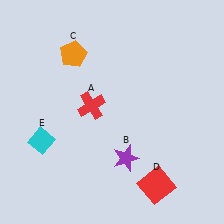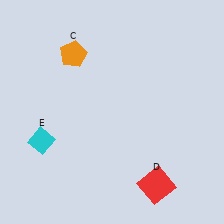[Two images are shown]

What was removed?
The purple star (B), the red cross (A) were removed in Image 2.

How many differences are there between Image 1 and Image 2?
There are 2 differences between the two images.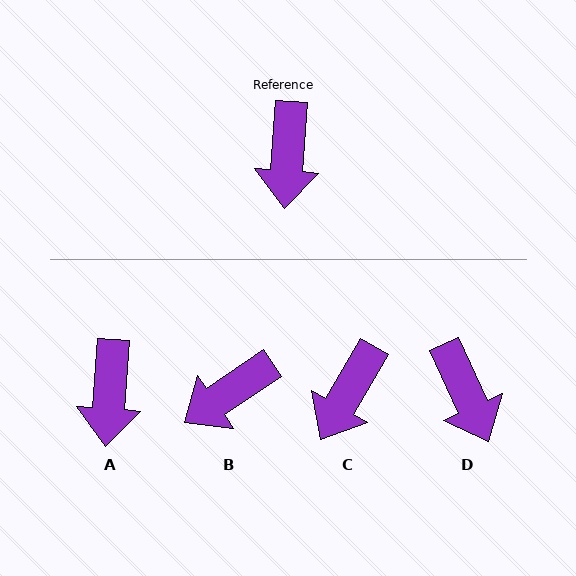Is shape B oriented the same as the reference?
No, it is off by about 52 degrees.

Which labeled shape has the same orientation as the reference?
A.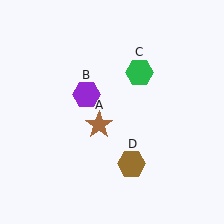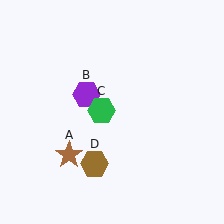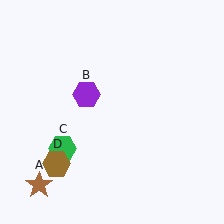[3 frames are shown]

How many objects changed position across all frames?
3 objects changed position: brown star (object A), green hexagon (object C), brown hexagon (object D).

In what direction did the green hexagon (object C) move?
The green hexagon (object C) moved down and to the left.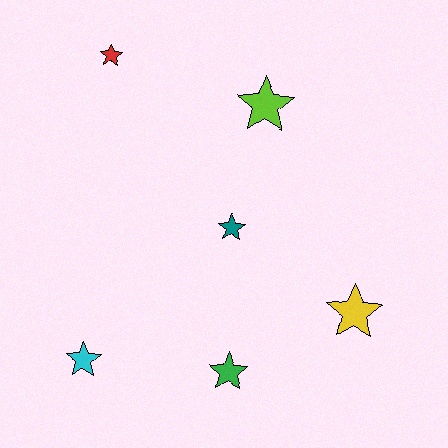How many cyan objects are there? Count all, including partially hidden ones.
There is 1 cyan object.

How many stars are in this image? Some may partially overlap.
There are 6 stars.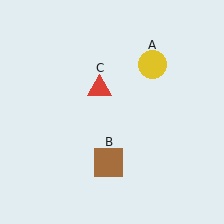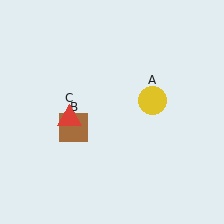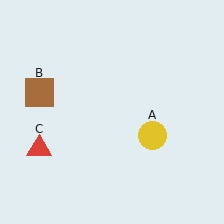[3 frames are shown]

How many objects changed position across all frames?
3 objects changed position: yellow circle (object A), brown square (object B), red triangle (object C).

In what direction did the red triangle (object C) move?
The red triangle (object C) moved down and to the left.